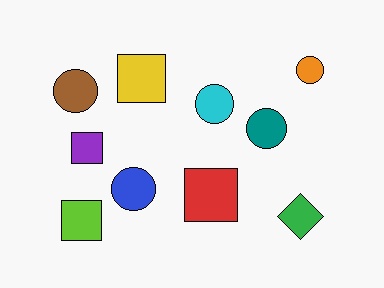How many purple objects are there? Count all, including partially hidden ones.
There is 1 purple object.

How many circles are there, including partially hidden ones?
There are 5 circles.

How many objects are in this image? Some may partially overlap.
There are 10 objects.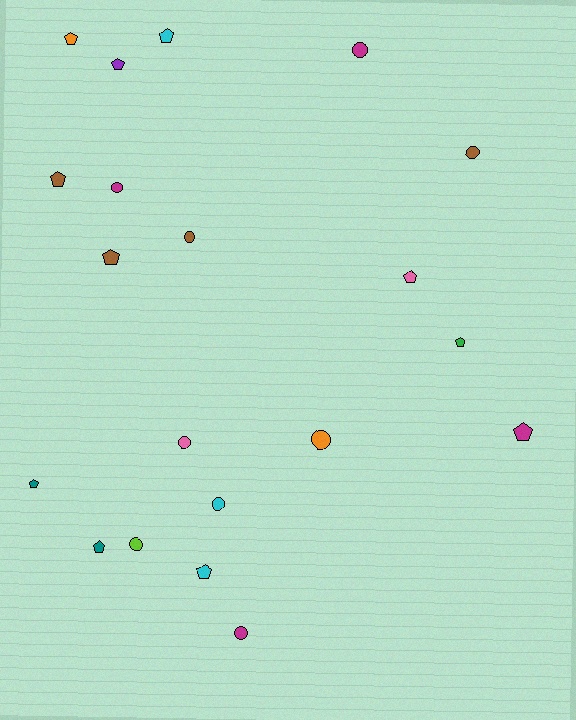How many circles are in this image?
There are 9 circles.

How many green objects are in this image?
There is 1 green object.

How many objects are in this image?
There are 20 objects.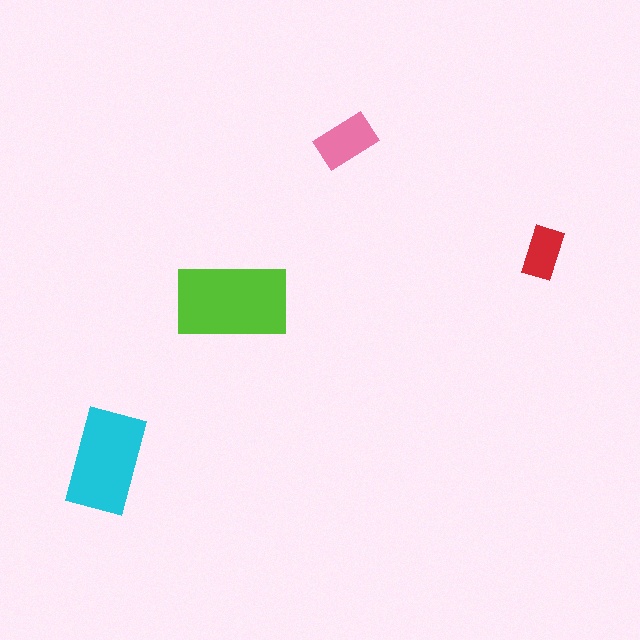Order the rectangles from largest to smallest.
the lime one, the cyan one, the pink one, the red one.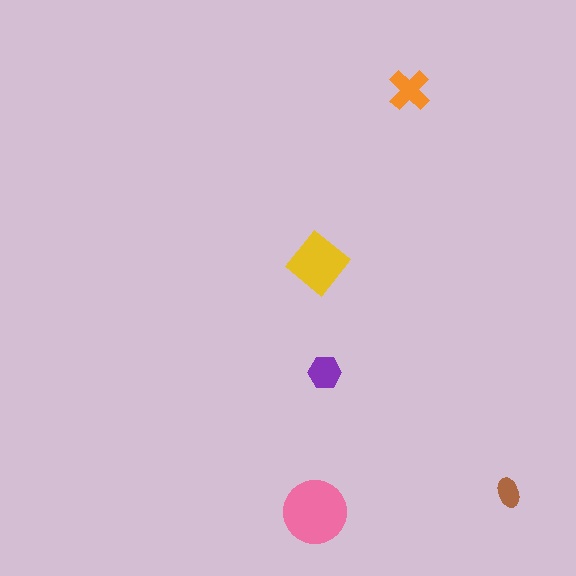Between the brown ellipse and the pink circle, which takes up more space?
The pink circle.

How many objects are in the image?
There are 5 objects in the image.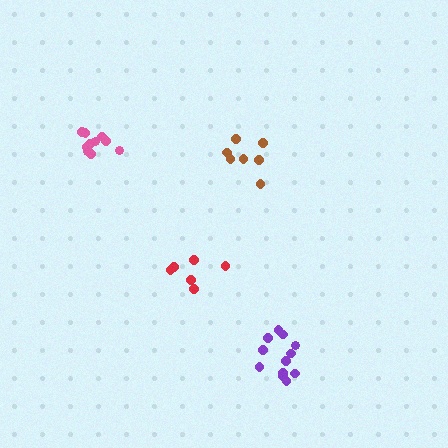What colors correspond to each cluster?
The clusters are colored: red, purple, pink, brown.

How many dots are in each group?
Group 1: 6 dots, Group 2: 12 dots, Group 3: 10 dots, Group 4: 7 dots (35 total).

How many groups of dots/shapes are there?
There are 4 groups.